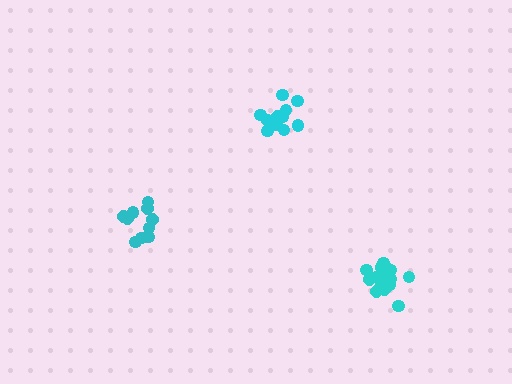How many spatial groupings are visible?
There are 3 spatial groupings.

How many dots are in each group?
Group 1: 16 dots, Group 2: 11 dots, Group 3: 10 dots (37 total).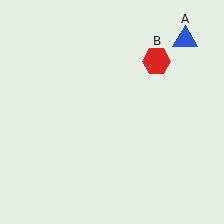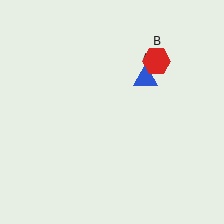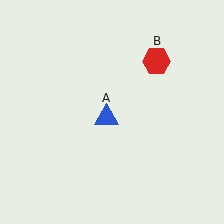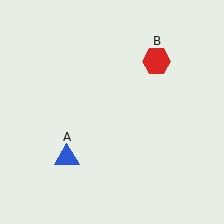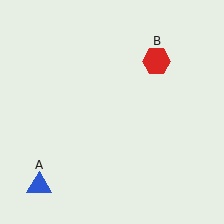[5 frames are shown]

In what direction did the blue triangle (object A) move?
The blue triangle (object A) moved down and to the left.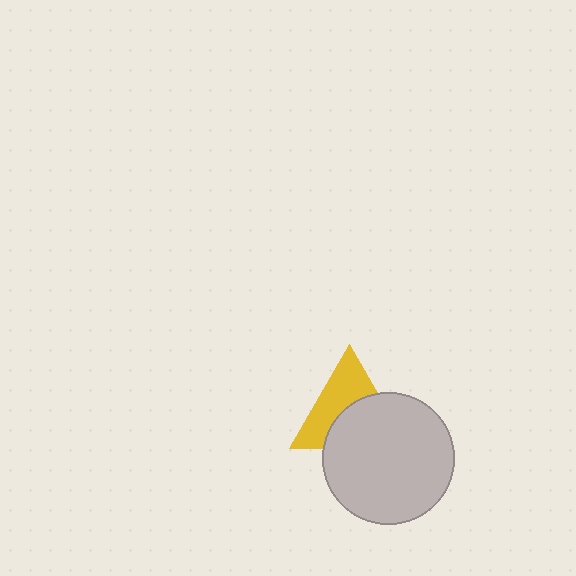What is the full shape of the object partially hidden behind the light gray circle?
The partially hidden object is a yellow triangle.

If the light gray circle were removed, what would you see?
You would see the complete yellow triangle.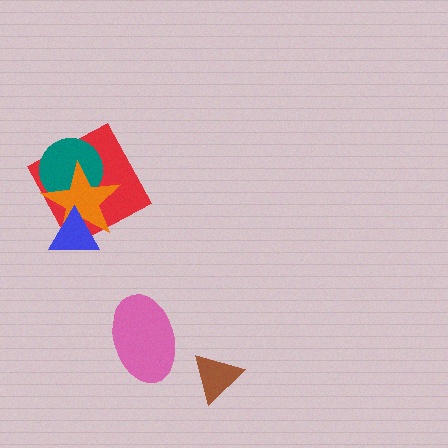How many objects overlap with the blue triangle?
2 objects overlap with the blue triangle.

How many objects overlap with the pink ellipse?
0 objects overlap with the pink ellipse.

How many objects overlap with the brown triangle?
0 objects overlap with the brown triangle.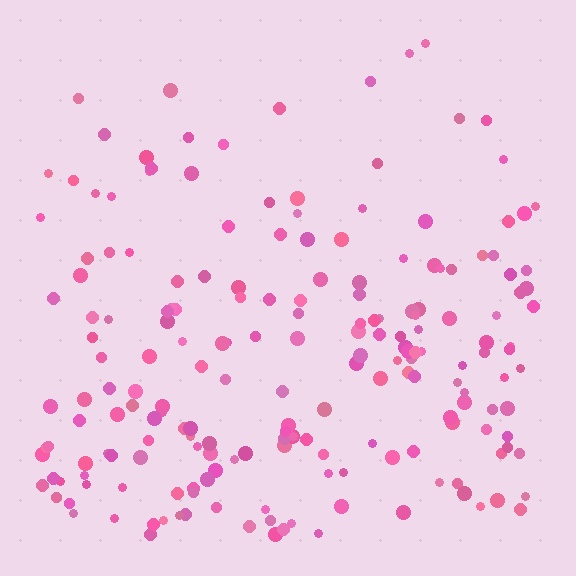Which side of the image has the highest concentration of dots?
The bottom.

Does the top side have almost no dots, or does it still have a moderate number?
Still a moderate number, just noticeably fewer than the bottom.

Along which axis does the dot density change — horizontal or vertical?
Vertical.